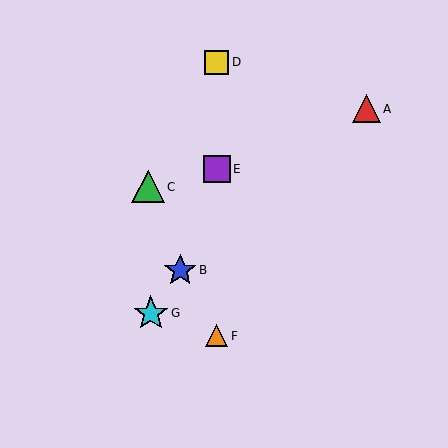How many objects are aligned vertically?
3 objects (D, E, F) are aligned vertically.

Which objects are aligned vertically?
Objects D, E, F are aligned vertically.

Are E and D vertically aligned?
Yes, both are at x≈217.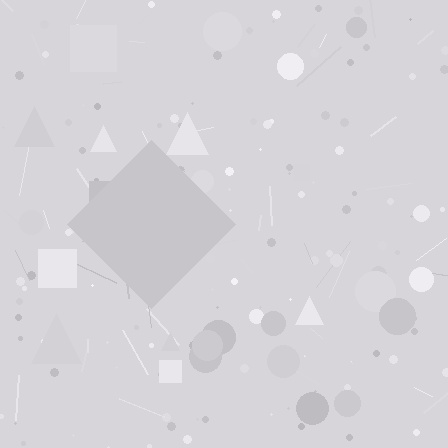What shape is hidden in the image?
A diamond is hidden in the image.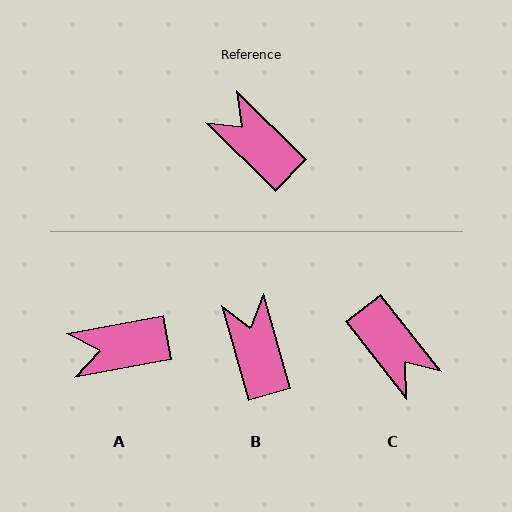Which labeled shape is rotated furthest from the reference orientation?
C, about 172 degrees away.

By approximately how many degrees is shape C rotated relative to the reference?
Approximately 172 degrees counter-clockwise.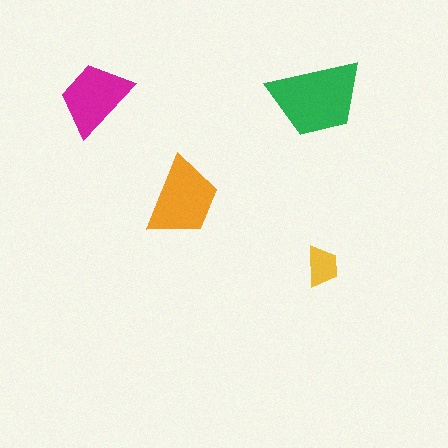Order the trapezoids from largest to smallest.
the green one, the orange one, the magenta one, the yellow one.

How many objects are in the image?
There are 4 objects in the image.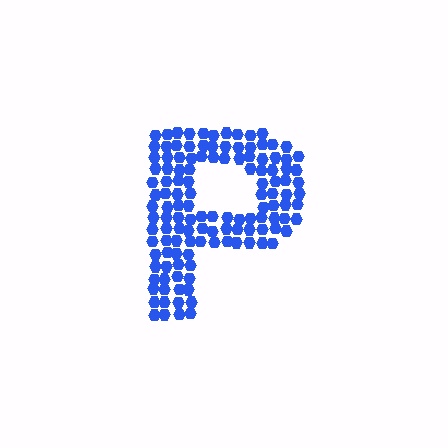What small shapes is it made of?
It is made of small hexagons.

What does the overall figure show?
The overall figure shows the letter P.